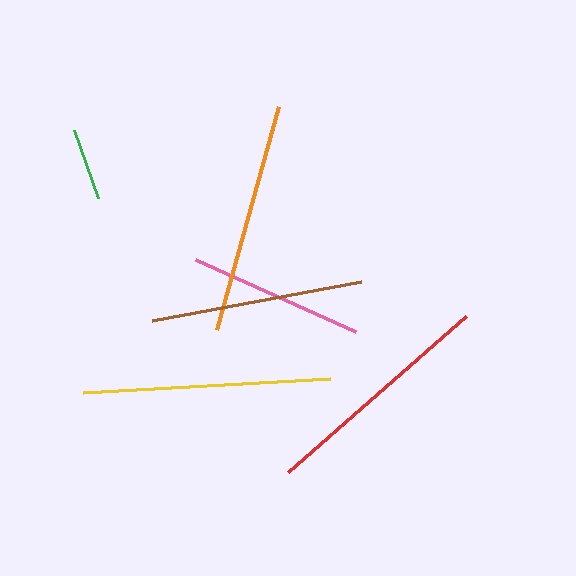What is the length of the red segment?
The red segment is approximately 236 pixels long.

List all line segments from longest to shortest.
From longest to shortest: yellow, red, orange, brown, pink, green.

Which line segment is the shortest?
The green line is the shortest at approximately 72 pixels.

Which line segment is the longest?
The yellow line is the longest at approximately 247 pixels.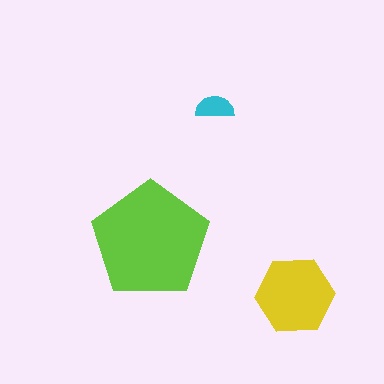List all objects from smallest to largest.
The cyan semicircle, the yellow hexagon, the lime pentagon.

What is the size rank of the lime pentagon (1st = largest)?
1st.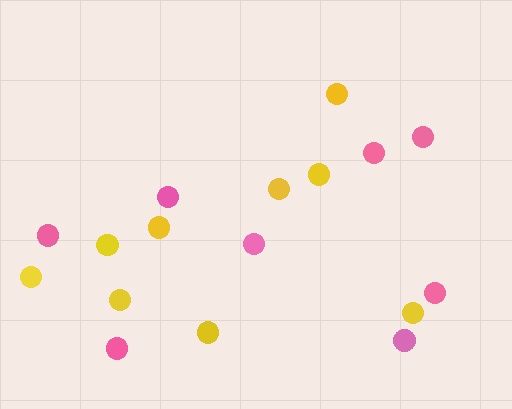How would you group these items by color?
There are 2 groups: one group of yellow circles (9) and one group of pink circles (8).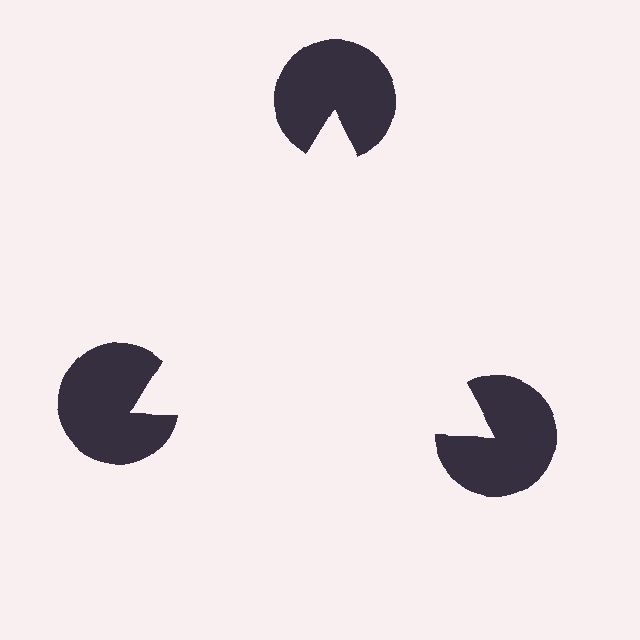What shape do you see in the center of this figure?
An illusory triangle — its edges are inferred from the aligned wedge cuts in the pac-man discs, not physically drawn.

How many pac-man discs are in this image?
There are 3 — one at each vertex of the illusory triangle.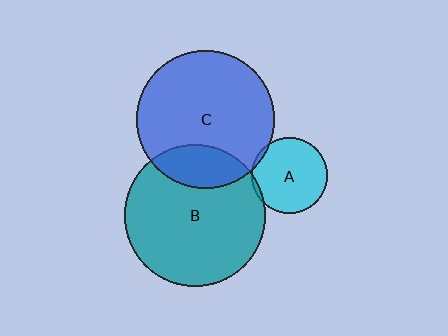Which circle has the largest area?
Circle B (teal).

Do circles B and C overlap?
Yes.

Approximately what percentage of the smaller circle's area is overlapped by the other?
Approximately 20%.